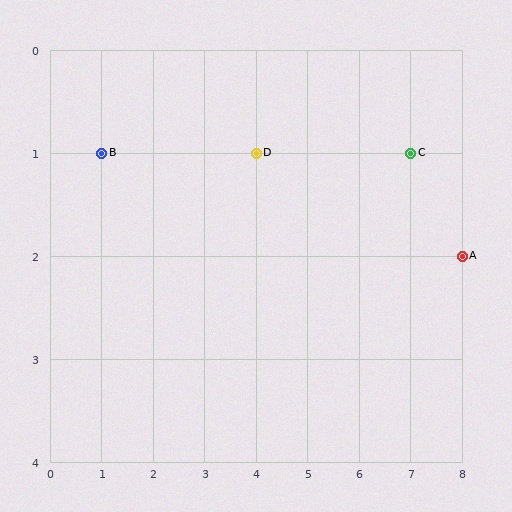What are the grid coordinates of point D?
Point D is at grid coordinates (4, 1).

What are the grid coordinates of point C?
Point C is at grid coordinates (7, 1).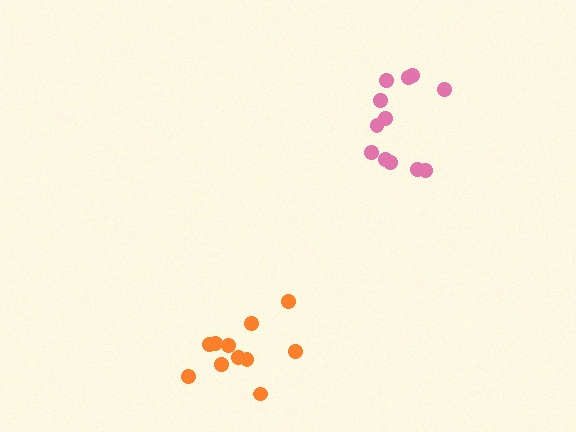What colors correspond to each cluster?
The clusters are colored: orange, pink.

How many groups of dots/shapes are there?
There are 2 groups.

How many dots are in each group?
Group 1: 11 dots, Group 2: 12 dots (23 total).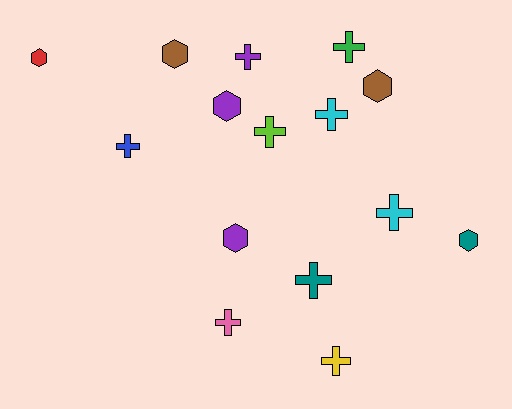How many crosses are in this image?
There are 9 crosses.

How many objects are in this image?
There are 15 objects.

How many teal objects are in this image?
There are 2 teal objects.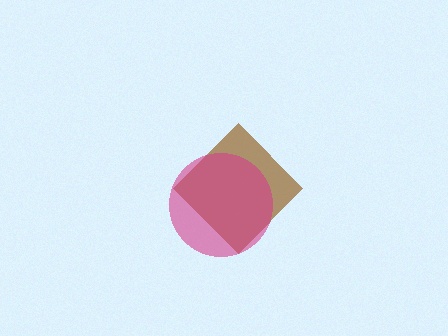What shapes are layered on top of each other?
The layered shapes are: a brown diamond, a magenta circle.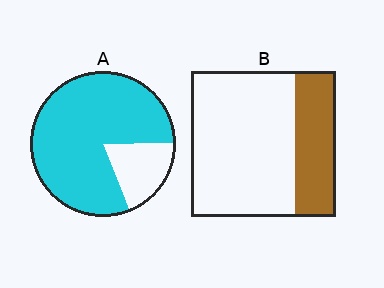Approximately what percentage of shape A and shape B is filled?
A is approximately 80% and B is approximately 30%.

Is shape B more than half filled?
No.